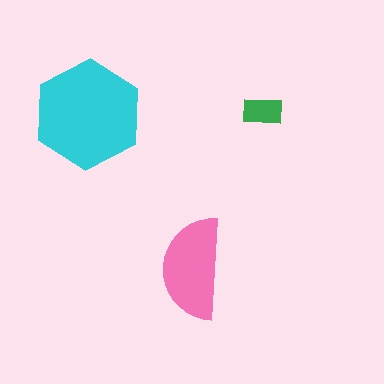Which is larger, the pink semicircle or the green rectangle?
The pink semicircle.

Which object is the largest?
The cyan hexagon.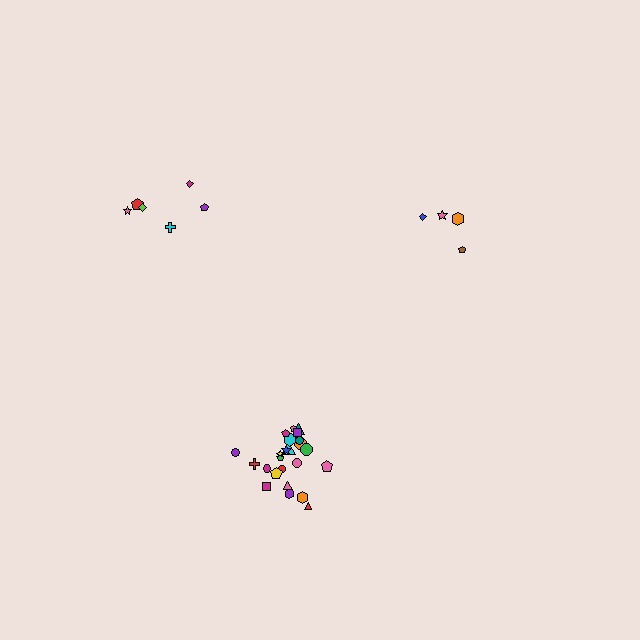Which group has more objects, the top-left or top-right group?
The top-left group.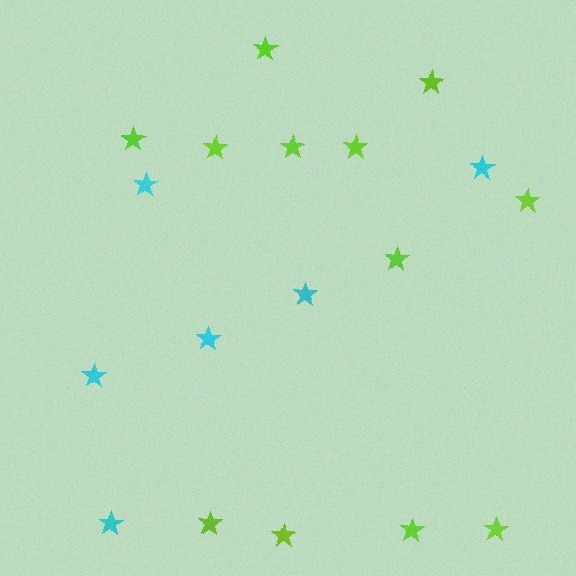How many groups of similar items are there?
There are 2 groups: one group of lime stars (12) and one group of cyan stars (6).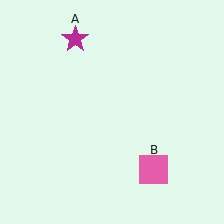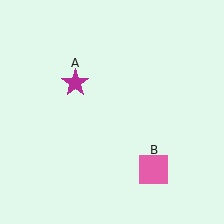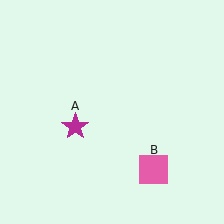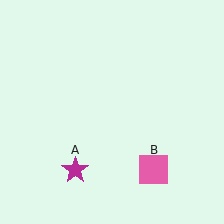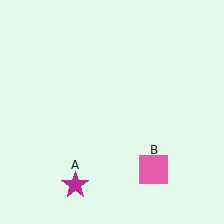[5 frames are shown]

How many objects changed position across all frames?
1 object changed position: magenta star (object A).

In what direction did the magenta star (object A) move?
The magenta star (object A) moved down.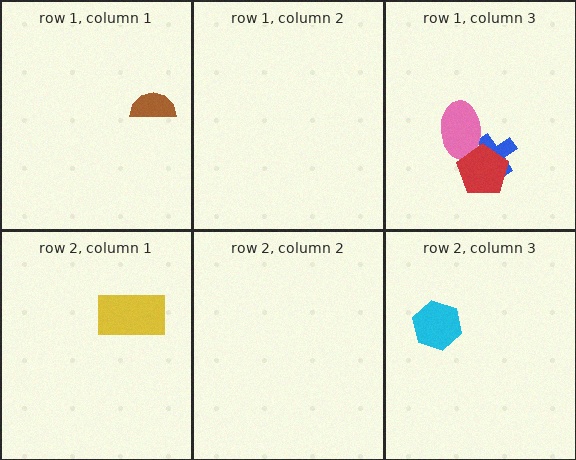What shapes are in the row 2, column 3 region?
The cyan hexagon.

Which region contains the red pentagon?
The row 1, column 3 region.